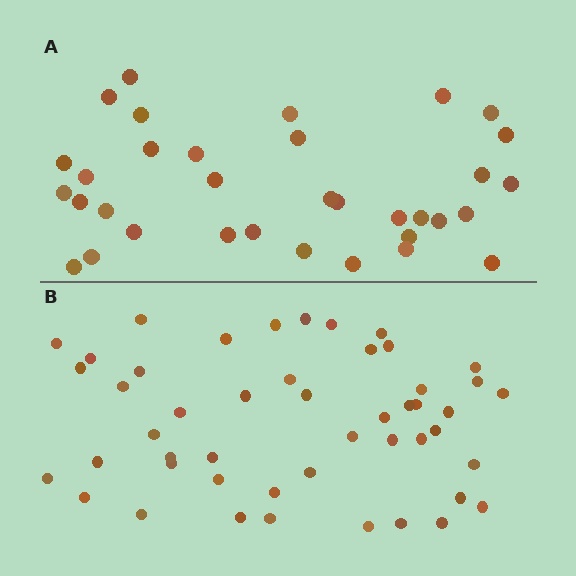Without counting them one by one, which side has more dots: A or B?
Region B (the bottom region) has more dots.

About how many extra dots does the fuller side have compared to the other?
Region B has approximately 15 more dots than region A.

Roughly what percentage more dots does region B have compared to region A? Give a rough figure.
About 40% more.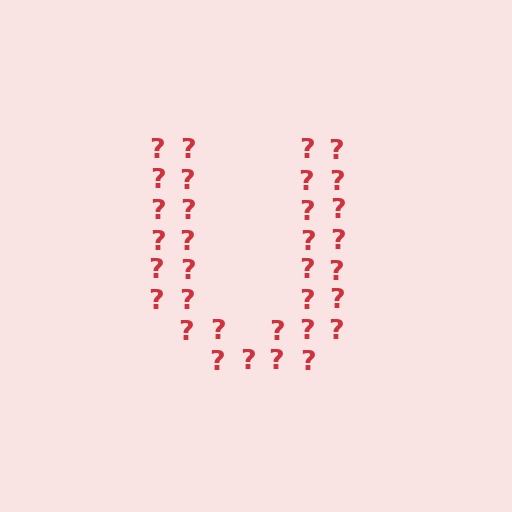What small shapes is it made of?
It is made of small question marks.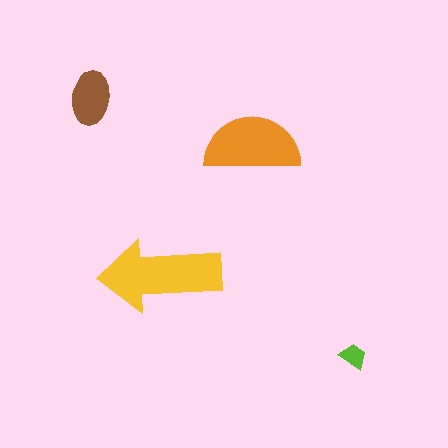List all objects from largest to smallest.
The yellow arrow, the orange semicircle, the brown ellipse, the lime trapezoid.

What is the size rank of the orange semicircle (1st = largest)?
2nd.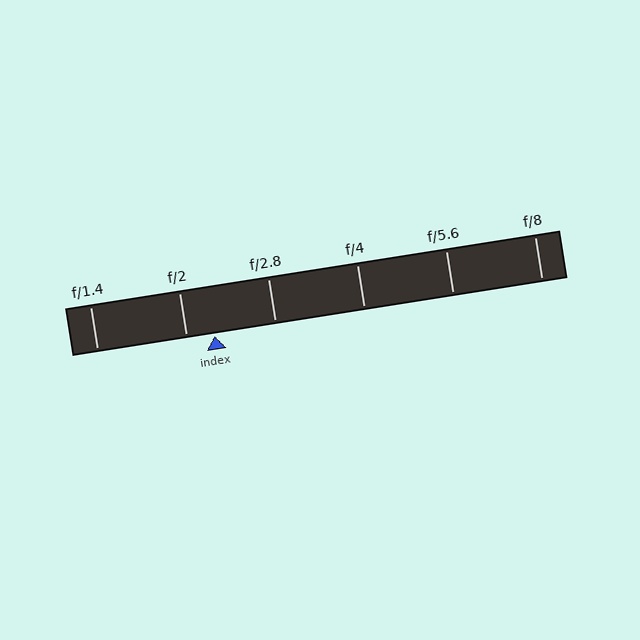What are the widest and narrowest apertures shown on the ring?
The widest aperture shown is f/1.4 and the narrowest is f/8.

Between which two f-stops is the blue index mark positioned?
The index mark is between f/2 and f/2.8.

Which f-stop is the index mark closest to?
The index mark is closest to f/2.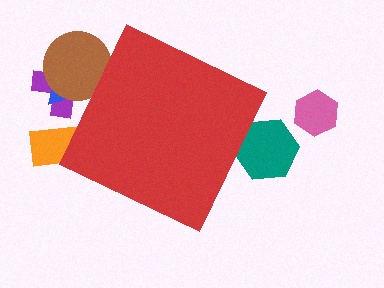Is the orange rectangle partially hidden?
Yes, the orange rectangle is partially hidden behind the red diamond.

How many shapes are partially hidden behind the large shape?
5 shapes are partially hidden.